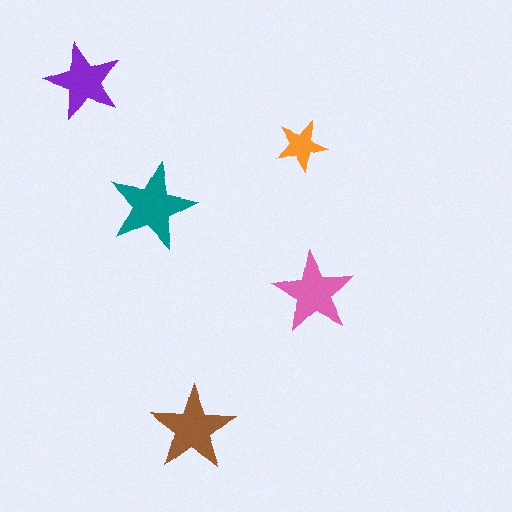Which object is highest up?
The purple star is topmost.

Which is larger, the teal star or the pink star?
The teal one.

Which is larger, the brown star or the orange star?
The brown one.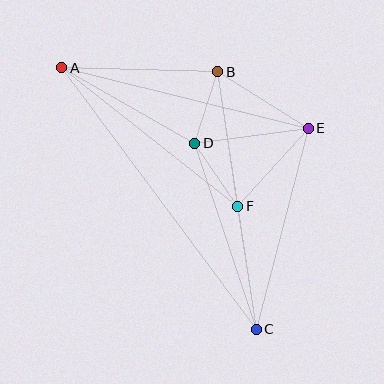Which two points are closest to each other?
Points B and D are closest to each other.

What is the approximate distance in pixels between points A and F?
The distance between A and F is approximately 224 pixels.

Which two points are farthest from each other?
Points A and C are farthest from each other.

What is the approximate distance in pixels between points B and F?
The distance between B and F is approximately 136 pixels.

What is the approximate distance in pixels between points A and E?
The distance between A and E is approximately 254 pixels.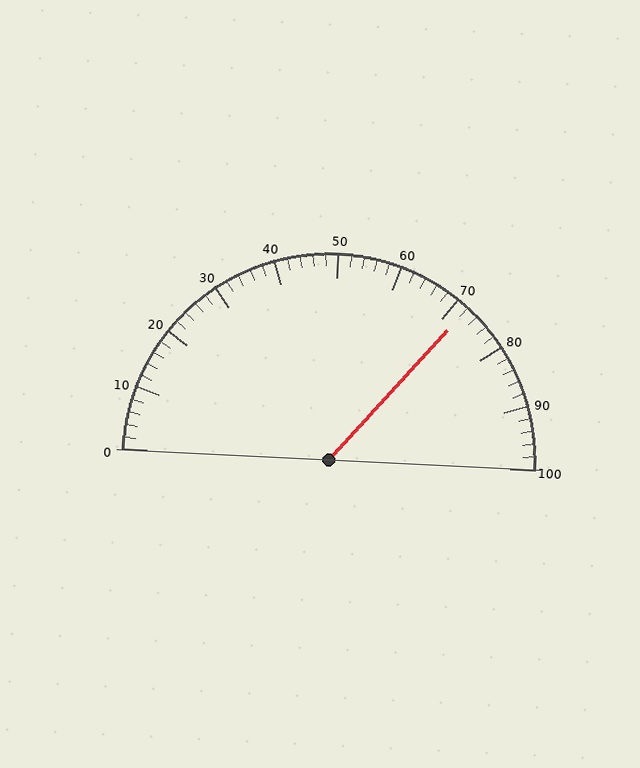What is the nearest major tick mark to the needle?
The nearest major tick mark is 70.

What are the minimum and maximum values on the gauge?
The gauge ranges from 0 to 100.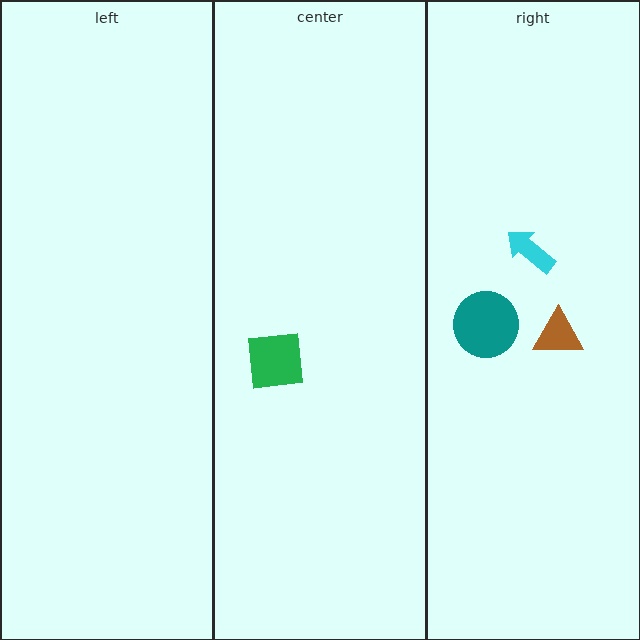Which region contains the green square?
The center region.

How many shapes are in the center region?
1.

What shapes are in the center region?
The green square.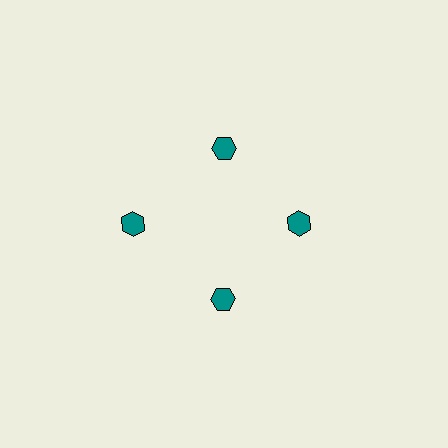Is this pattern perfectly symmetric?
No. The 4 teal hexagons are arranged in a ring, but one element near the 9 o'clock position is pushed outward from the center, breaking the 4-fold rotational symmetry.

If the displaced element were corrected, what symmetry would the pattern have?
It would have 4-fold rotational symmetry — the pattern would map onto itself every 90 degrees.